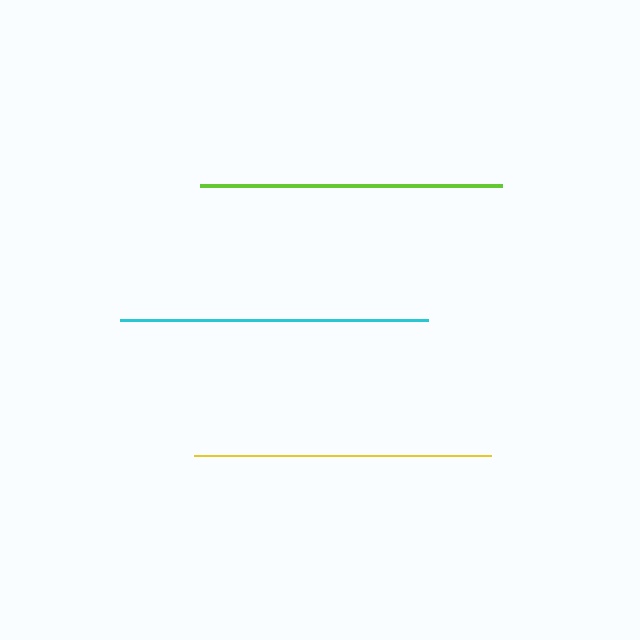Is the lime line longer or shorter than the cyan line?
The cyan line is longer than the lime line.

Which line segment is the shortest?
The yellow line is the shortest at approximately 297 pixels.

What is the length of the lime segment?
The lime segment is approximately 302 pixels long.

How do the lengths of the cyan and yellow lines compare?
The cyan and yellow lines are approximately the same length.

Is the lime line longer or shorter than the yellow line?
The lime line is longer than the yellow line.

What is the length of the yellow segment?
The yellow segment is approximately 297 pixels long.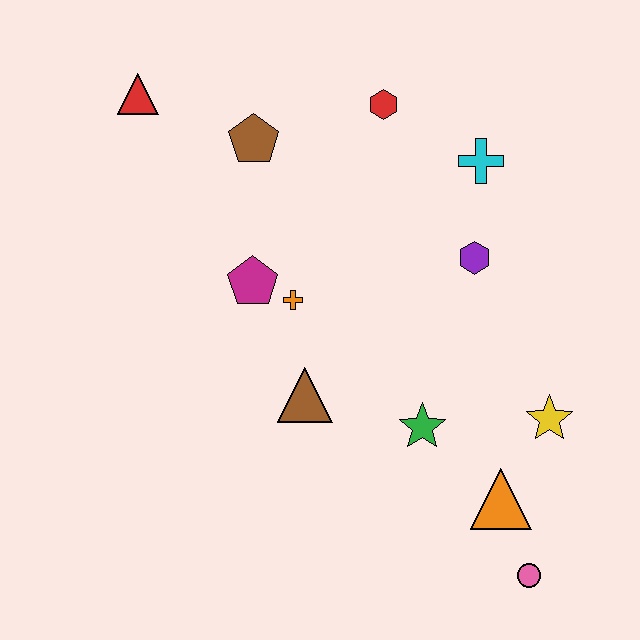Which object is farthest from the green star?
The red triangle is farthest from the green star.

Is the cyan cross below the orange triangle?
No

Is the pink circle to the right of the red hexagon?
Yes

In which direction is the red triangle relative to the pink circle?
The red triangle is above the pink circle.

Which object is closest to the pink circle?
The orange triangle is closest to the pink circle.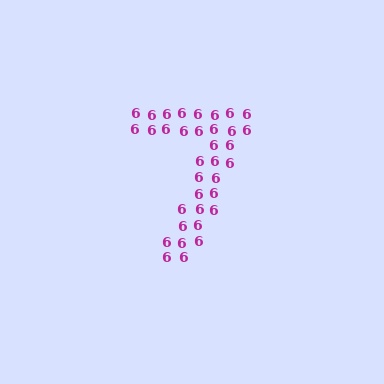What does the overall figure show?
The overall figure shows the digit 7.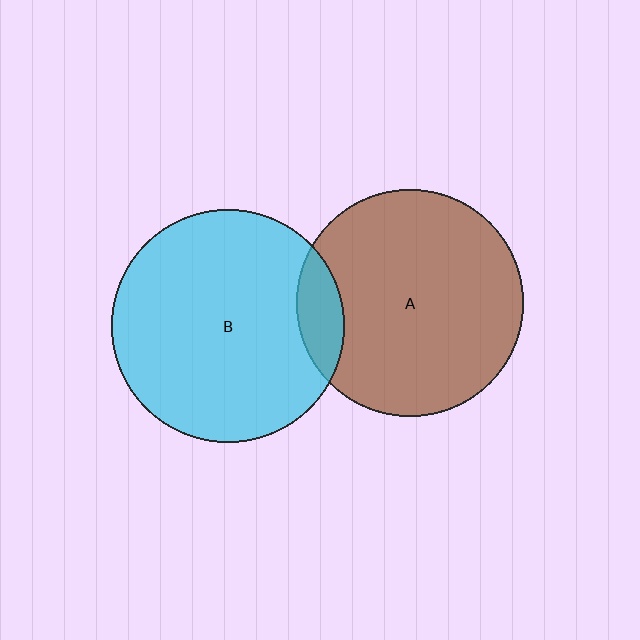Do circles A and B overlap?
Yes.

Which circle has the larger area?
Circle B (cyan).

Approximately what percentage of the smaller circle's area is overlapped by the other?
Approximately 10%.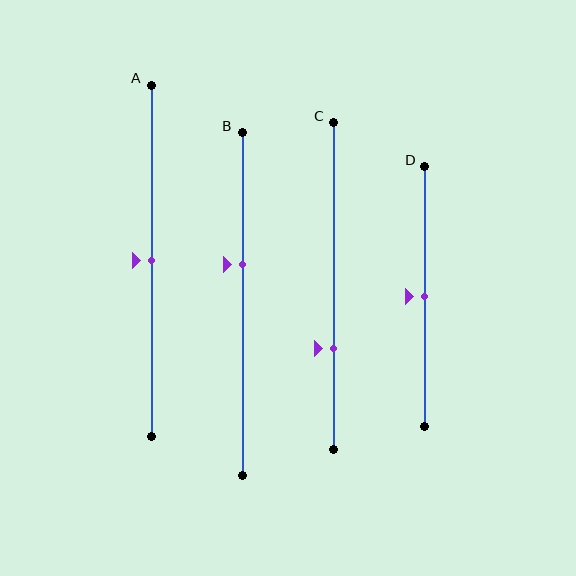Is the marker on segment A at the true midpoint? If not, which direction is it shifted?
Yes, the marker on segment A is at the true midpoint.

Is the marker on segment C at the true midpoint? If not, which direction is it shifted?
No, the marker on segment C is shifted downward by about 19% of the segment length.